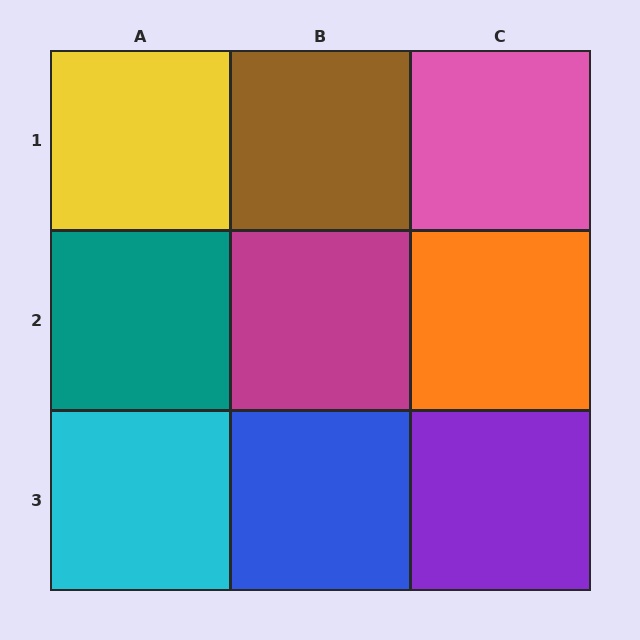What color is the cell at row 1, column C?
Pink.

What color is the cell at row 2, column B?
Magenta.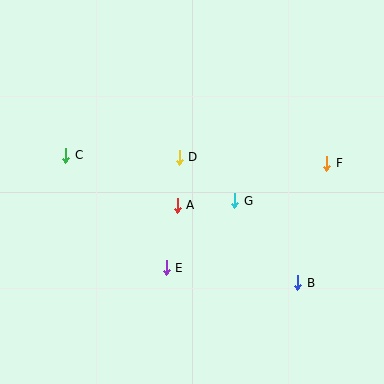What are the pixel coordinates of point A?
Point A is at (177, 205).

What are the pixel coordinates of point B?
Point B is at (298, 283).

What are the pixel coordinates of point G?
Point G is at (235, 201).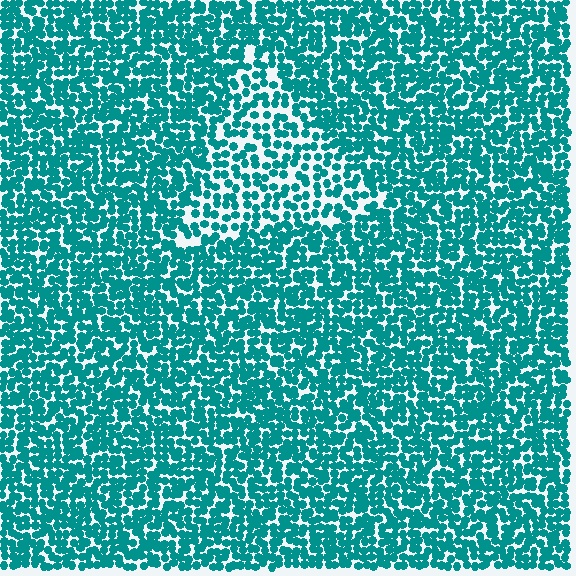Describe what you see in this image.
The image contains small teal elements arranged at two different densities. A triangle-shaped region is visible where the elements are less densely packed than the surrounding area.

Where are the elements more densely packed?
The elements are more densely packed outside the triangle boundary.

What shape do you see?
I see a triangle.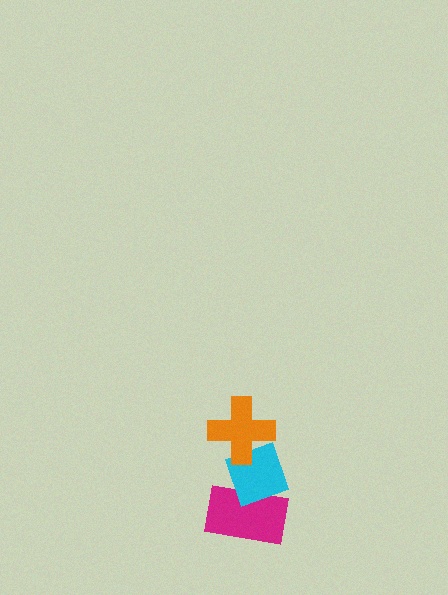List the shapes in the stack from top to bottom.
From top to bottom: the orange cross, the cyan diamond, the magenta rectangle.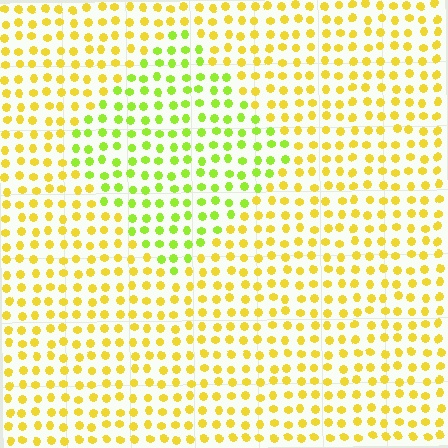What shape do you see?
I see a diamond.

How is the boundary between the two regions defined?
The boundary is defined purely by a slight shift in hue (about 36 degrees). Spacing, size, and orientation are identical on both sides.